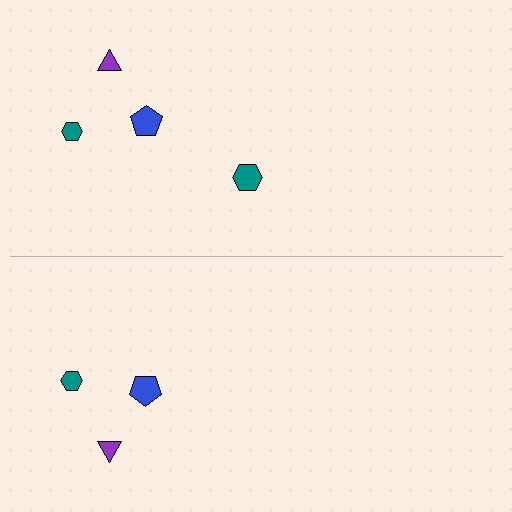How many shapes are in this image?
There are 7 shapes in this image.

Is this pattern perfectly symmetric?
No, the pattern is not perfectly symmetric. A teal hexagon is missing from the bottom side.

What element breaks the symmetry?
A teal hexagon is missing from the bottom side.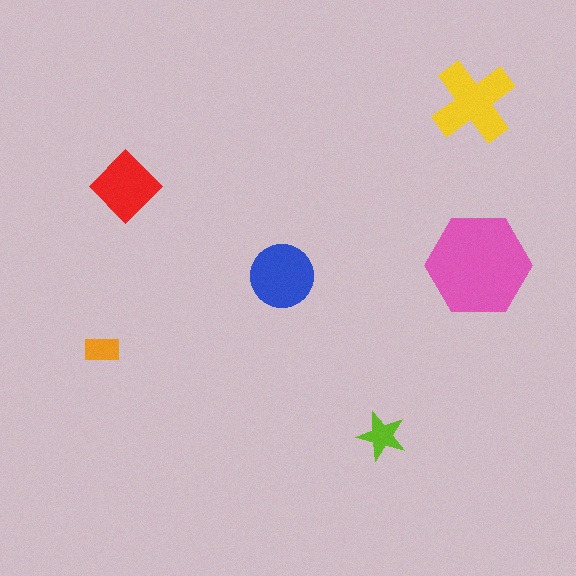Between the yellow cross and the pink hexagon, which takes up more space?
The pink hexagon.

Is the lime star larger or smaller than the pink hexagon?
Smaller.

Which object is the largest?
The pink hexagon.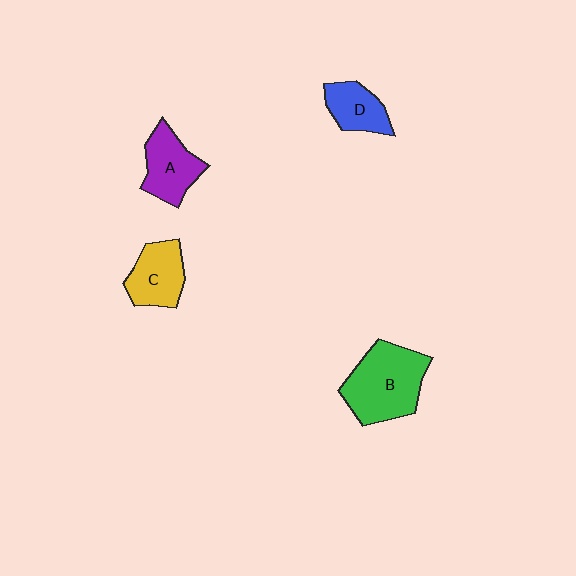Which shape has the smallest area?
Shape D (blue).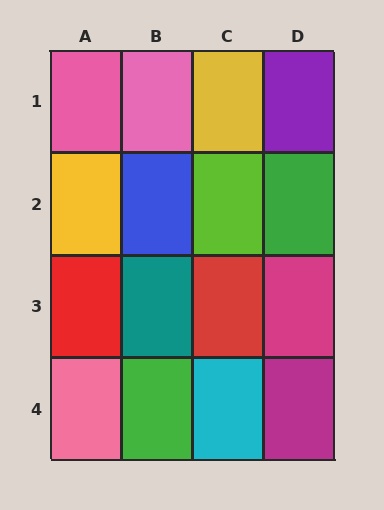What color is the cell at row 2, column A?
Yellow.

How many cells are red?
2 cells are red.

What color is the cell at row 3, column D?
Magenta.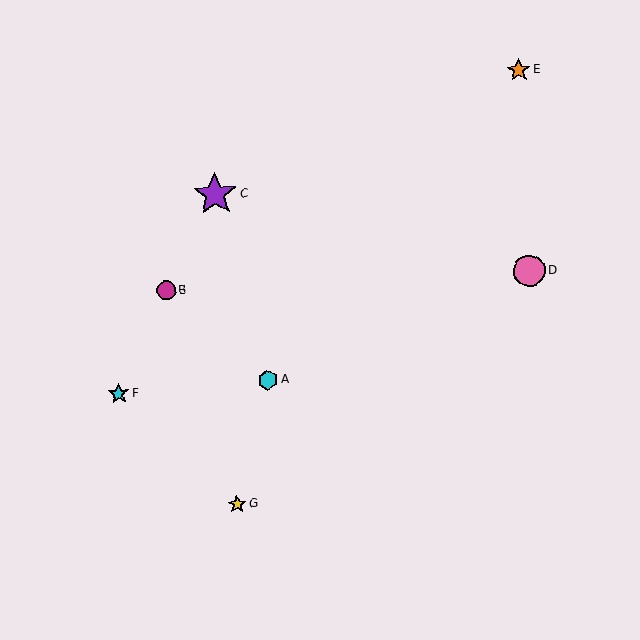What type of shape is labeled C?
Shape C is a purple star.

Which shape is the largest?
The purple star (labeled C) is the largest.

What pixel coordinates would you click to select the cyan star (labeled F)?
Click at (119, 394) to select the cyan star F.